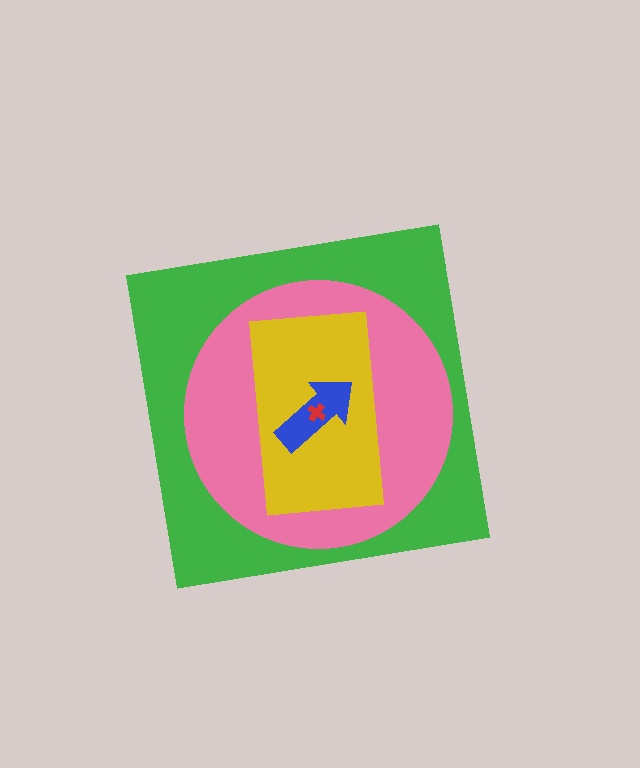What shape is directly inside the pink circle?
The yellow rectangle.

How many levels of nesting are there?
5.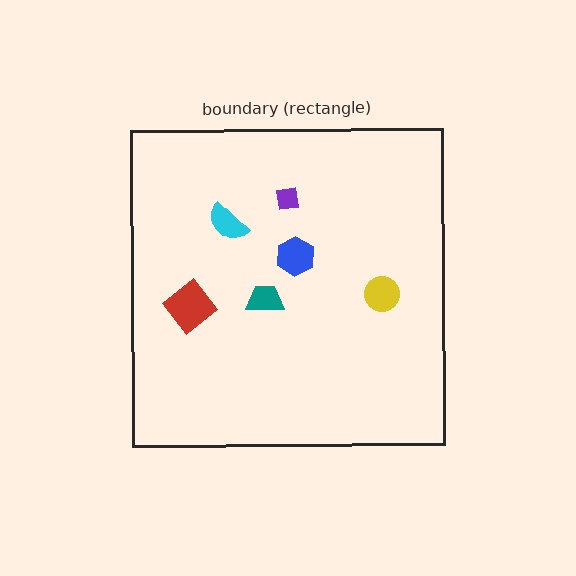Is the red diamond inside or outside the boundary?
Inside.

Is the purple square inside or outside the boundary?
Inside.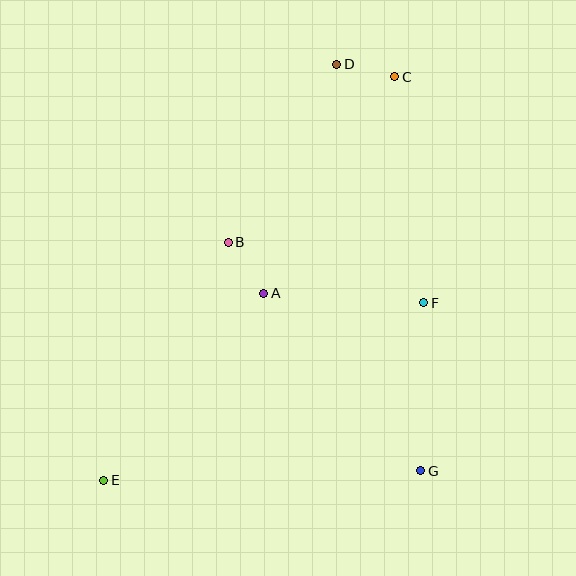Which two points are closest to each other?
Points C and D are closest to each other.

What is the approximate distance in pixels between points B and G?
The distance between B and G is approximately 299 pixels.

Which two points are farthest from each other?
Points C and E are farthest from each other.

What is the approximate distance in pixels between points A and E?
The distance between A and E is approximately 246 pixels.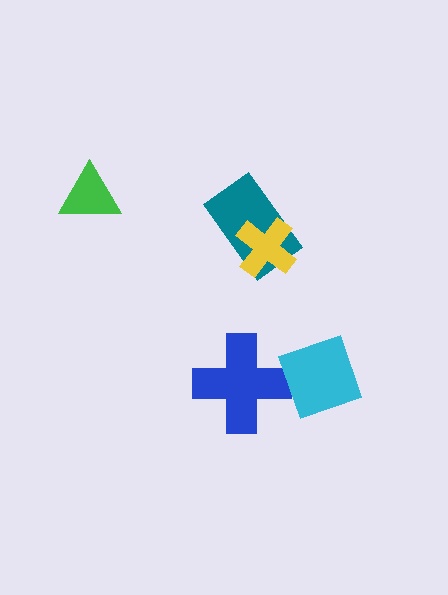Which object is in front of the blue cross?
The cyan diamond is in front of the blue cross.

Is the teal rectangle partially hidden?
Yes, it is partially covered by another shape.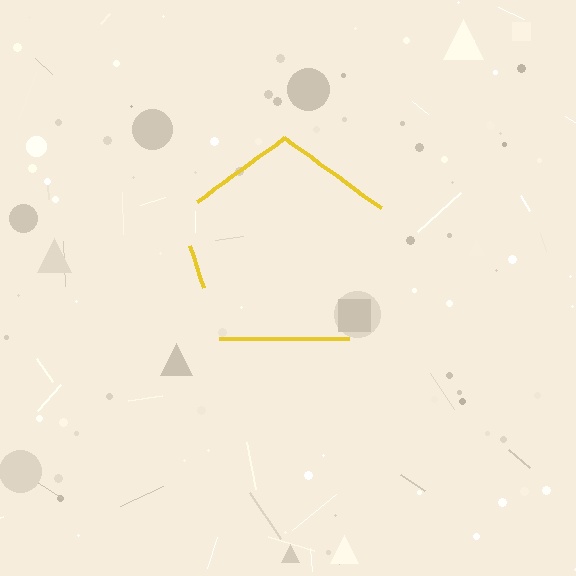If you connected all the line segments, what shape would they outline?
They would outline a pentagon.